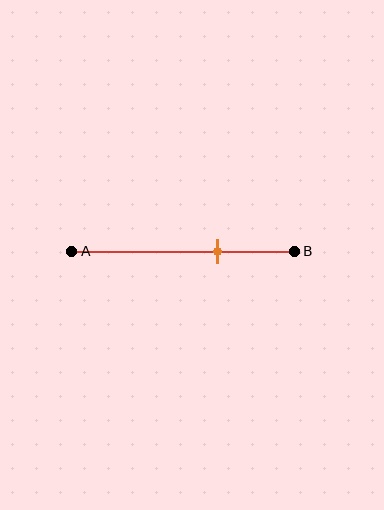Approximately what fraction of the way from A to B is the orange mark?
The orange mark is approximately 65% of the way from A to B.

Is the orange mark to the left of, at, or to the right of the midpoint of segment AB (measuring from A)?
The orange mark is to the right of the midpoint of segment AB.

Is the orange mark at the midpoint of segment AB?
No, the mark is at about 65% from A, not at the 50% midpoint.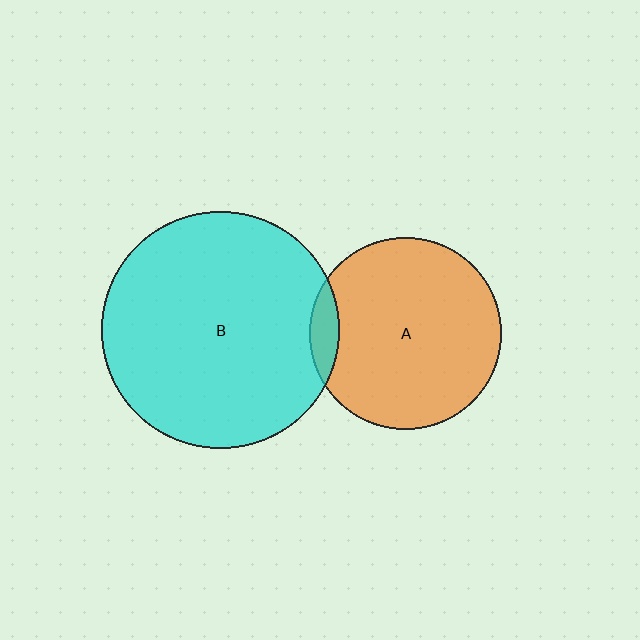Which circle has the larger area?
Circle B (cyan).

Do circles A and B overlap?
Yes.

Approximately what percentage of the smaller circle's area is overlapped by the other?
Approximately 5%.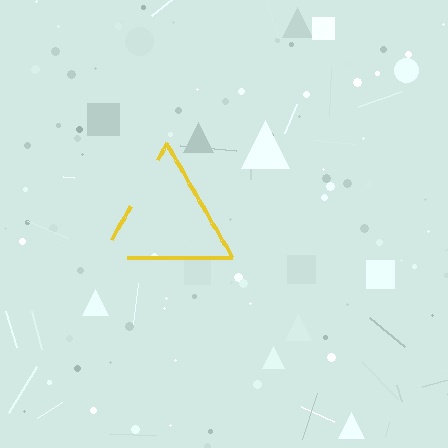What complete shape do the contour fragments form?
The contour fragments form a triangle.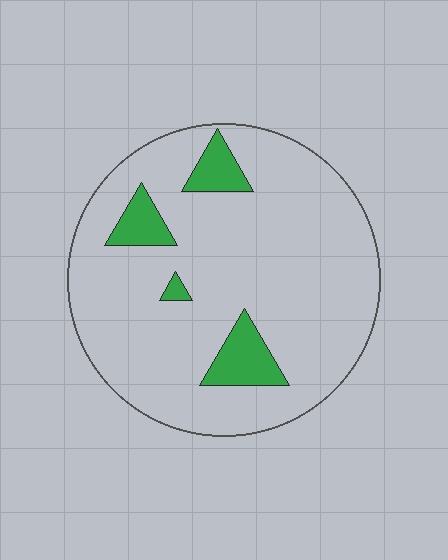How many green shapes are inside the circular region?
4.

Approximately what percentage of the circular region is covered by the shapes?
Approximately 10%.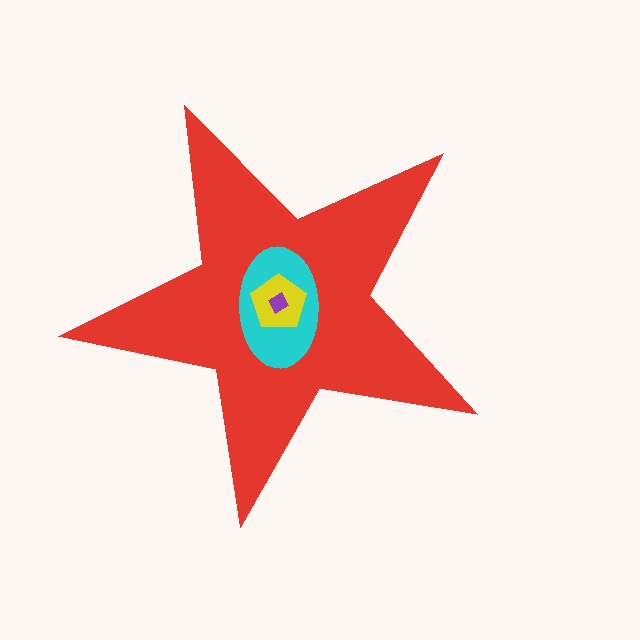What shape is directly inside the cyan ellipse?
The yellow pentagon.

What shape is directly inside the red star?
The cyan ellipse.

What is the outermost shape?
The red star.